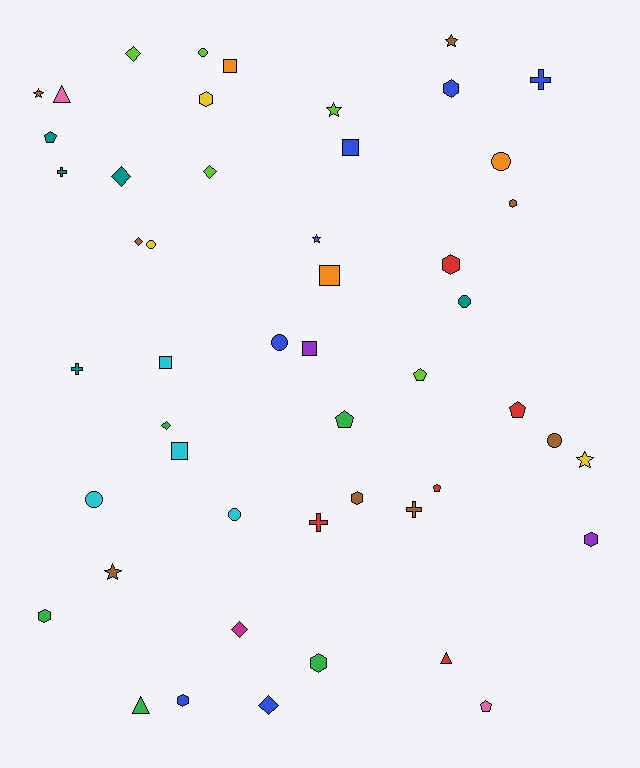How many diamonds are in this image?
There are 7 diamonds.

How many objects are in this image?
There are 50 objects.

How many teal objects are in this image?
There are 5 teal objects.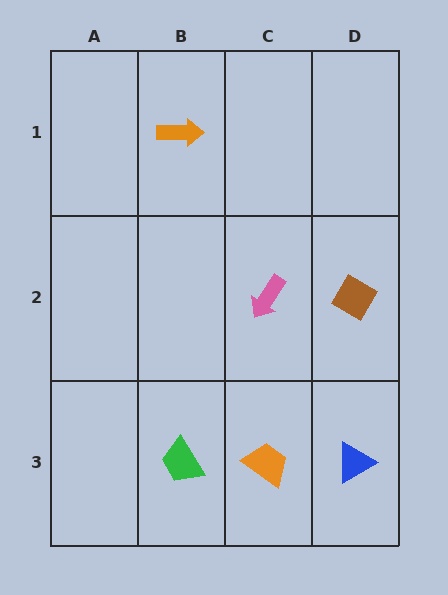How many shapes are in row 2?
2 shapes.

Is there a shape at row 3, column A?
No, that cell is empty.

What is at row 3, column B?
A green trapezoid.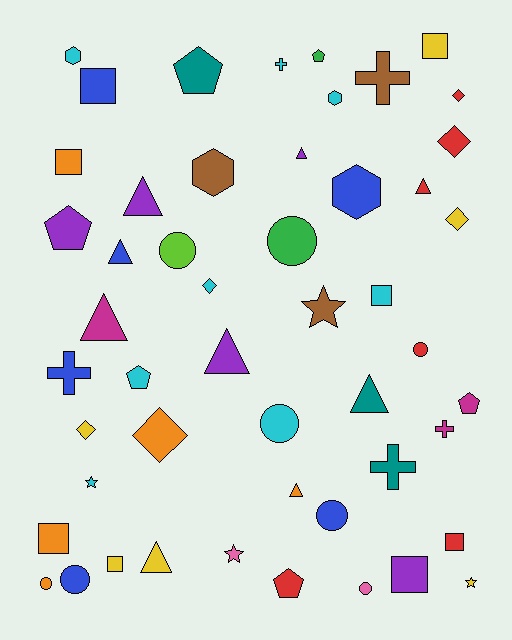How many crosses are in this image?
There are 5 crosses.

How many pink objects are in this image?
There are 2 pink objects.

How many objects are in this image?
There are 50 objects.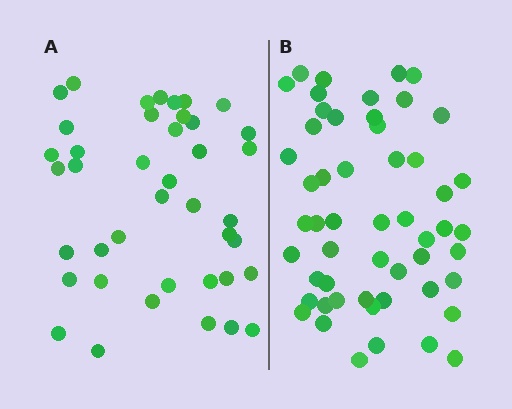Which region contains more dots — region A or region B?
Region B (the right region) has more dots.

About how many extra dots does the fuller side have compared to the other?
Region B has roughly 12 or so more dots than region A.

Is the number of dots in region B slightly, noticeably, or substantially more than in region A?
Region B has noticeably more, but not dramatically so. The ratio is roughly 1.3 to 1.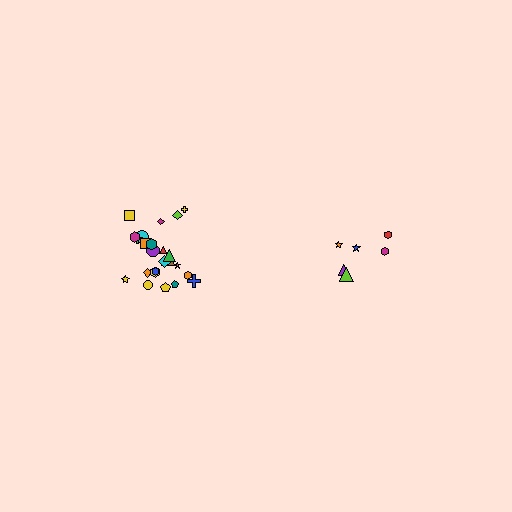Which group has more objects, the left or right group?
The left group.